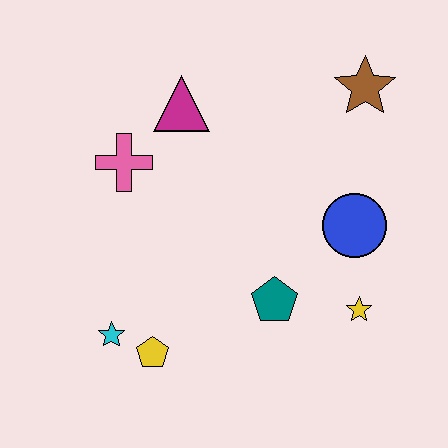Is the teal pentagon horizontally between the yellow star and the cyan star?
Yes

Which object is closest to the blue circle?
The yellow star is closest to the blue circle.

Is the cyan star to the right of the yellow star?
No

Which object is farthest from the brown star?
The cyan star is farthest from the brown star.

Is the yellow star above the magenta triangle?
No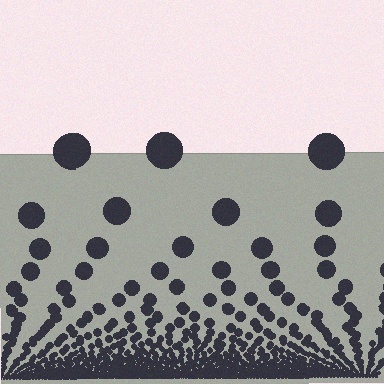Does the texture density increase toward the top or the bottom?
Density increases toward the bottom.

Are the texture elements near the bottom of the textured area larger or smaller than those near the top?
Smaller. The gradient is inverted — elements near the bottom are smaller and denser.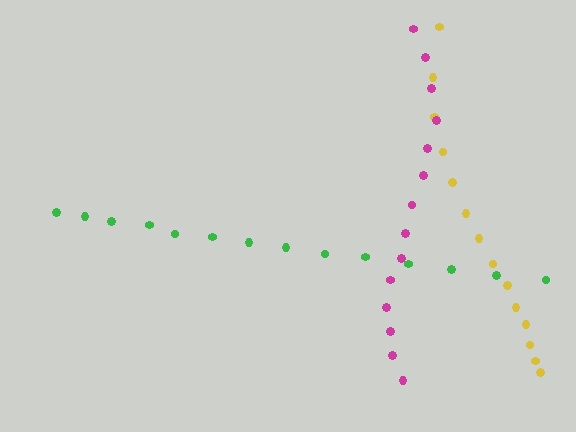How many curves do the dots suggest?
There are 3 distinct paths.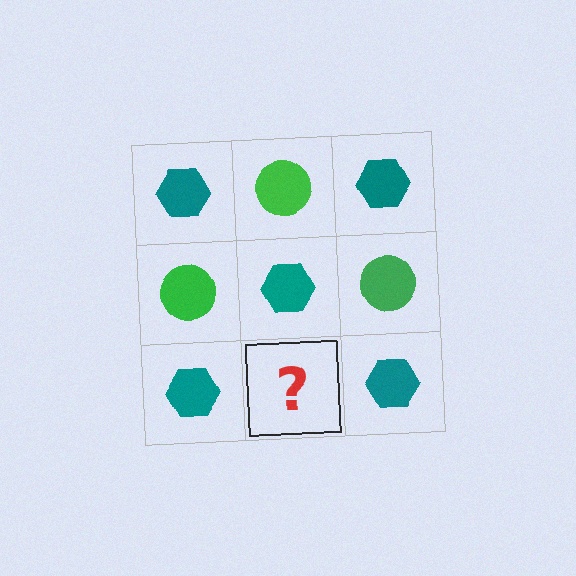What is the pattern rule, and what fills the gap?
The rule is that it alternates teal hexagon and green circle in a checkerboard pattern. The gap should be filled with a green circle.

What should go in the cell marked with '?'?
The missing cell should contain a green circle.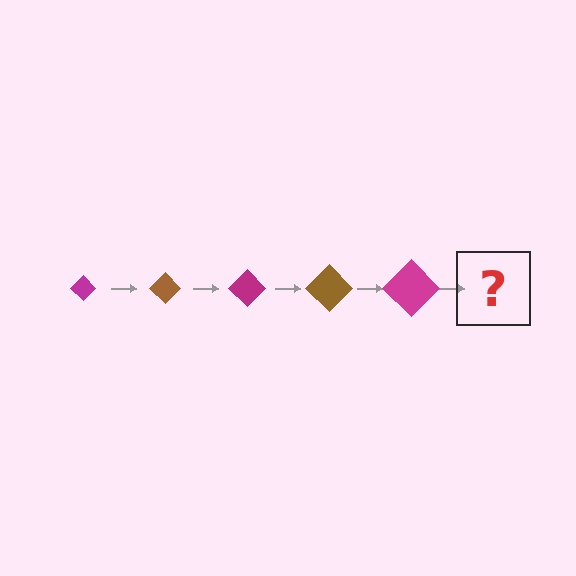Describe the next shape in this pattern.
It should be a brown diamond, larger than the previous one.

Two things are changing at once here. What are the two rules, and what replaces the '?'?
The two rules are that the diamond grows larger each step and the color cycles through magenta and brown. The '?' should be a brown diamond, larger than the previous one.